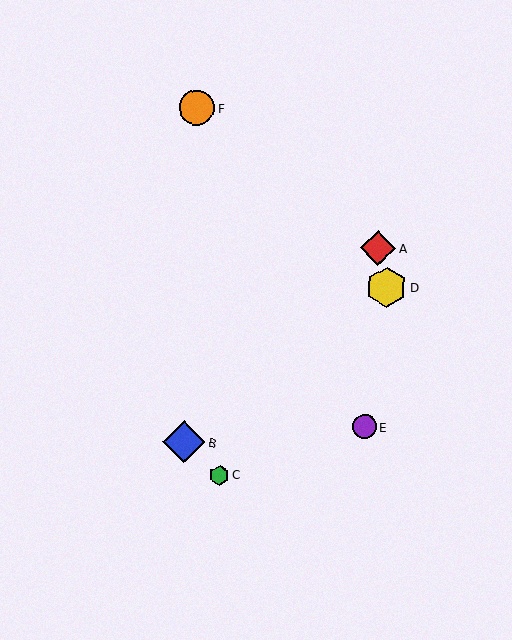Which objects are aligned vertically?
Objects B, F are aligned vertically.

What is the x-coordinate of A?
Object A is at x≈378.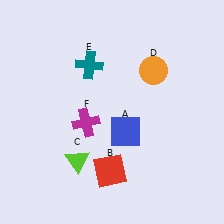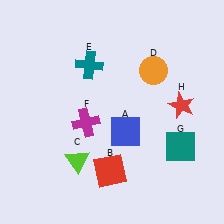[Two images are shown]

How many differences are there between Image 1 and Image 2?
There are 2 differences between the two images.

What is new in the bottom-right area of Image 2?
A teal square (G) was added in the bottom-right area of Image 2.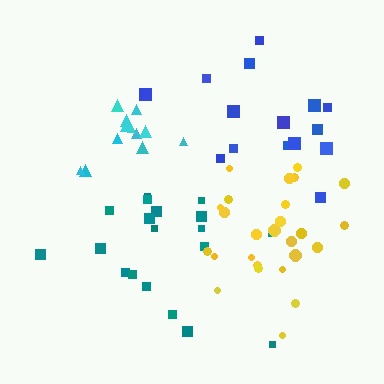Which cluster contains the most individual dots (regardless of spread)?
Yellow (26).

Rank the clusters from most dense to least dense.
cyan, yellow, teal, blue.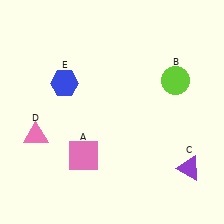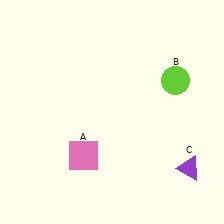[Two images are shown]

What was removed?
The blue hexagon (E), the pink triangle (D) were removed in Image 2.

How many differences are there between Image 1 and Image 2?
There are 2 differences between the two images.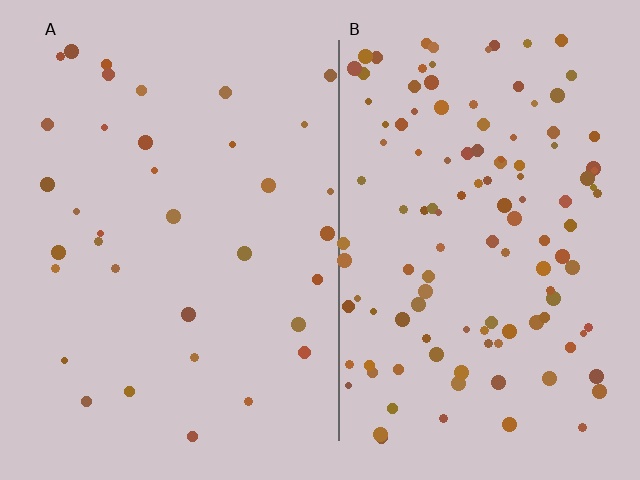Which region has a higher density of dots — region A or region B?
B (the right).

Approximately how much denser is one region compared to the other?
Approximately 3.4× — region B over region A.